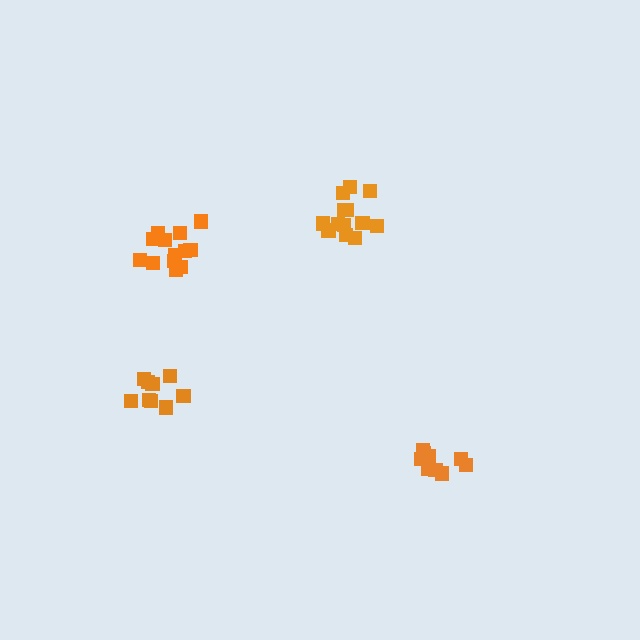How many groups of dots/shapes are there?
There are 4 groups.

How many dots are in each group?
Group 1: 14 dots, Group 2: 13 dots, Group 3: 9 dots, Group 4: 9 dots (45 total).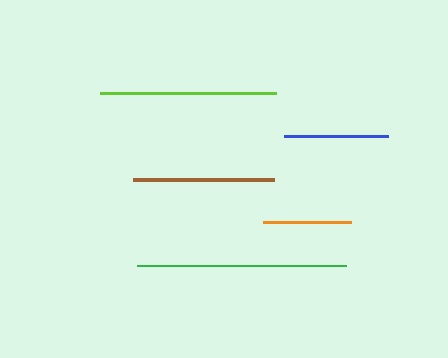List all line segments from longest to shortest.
From longest to shortest: green, lime, brown, blue, orange.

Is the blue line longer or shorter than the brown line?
The brown line is longer than the blue line.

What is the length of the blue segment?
The blue segment is approximately 104 pixels long.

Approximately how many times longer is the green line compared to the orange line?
The green line is approximately 2.4 times the length of the orange line.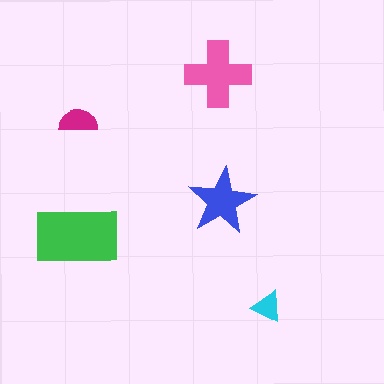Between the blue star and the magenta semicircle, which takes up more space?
The blue star.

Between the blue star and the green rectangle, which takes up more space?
The green rectangle.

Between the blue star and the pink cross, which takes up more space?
The pink cross.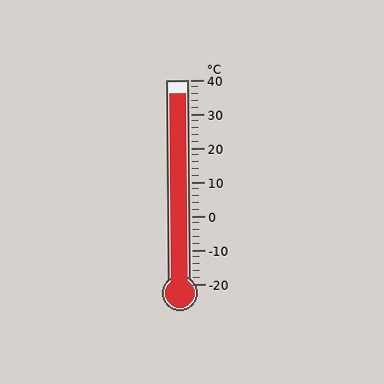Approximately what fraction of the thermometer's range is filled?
The thermometer is filled to approximately 95% of its range.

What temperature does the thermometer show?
The thermometer shows approximately 36°C.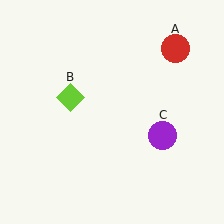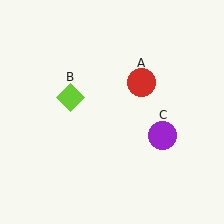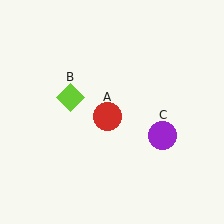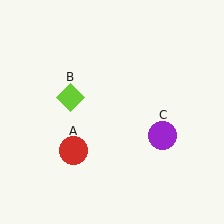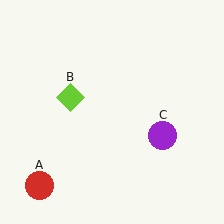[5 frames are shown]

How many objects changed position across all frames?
1 object changed position: red circle (object A).